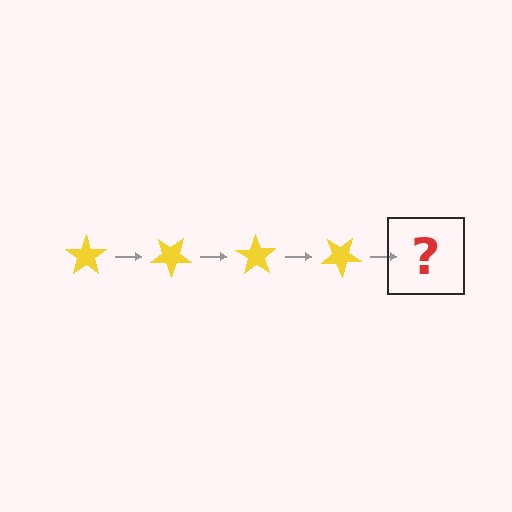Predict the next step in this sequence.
The next step is a yellow star rotated 140 degrees.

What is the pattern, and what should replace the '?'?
The pattern is that the star rotates 35 degrees each step. The '?' should be a yellow star rotated 140 degrees.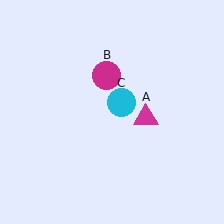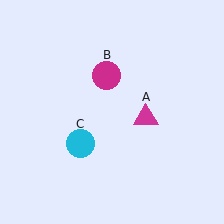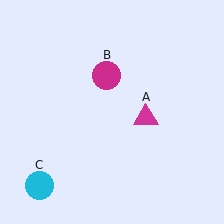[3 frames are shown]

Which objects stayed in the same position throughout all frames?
Magenta triangle (object A) and magenta circle (object B) remained stationary.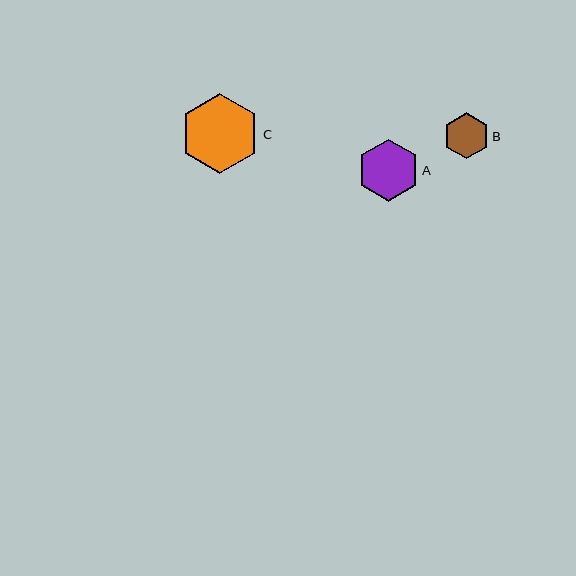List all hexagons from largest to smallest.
From largest to smallest: C, A, B.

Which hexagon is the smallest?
Hexagon B is the smallest with a size of approximately 46 pixels.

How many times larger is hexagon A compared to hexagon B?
Hexagon A is approximately 1.3 times the size of hexagon B.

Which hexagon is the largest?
Hexagon C is the largest with a size of approximately 80 pixels.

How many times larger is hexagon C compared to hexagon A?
Hexagon C is approximately 1.3 times the size of hexagon A.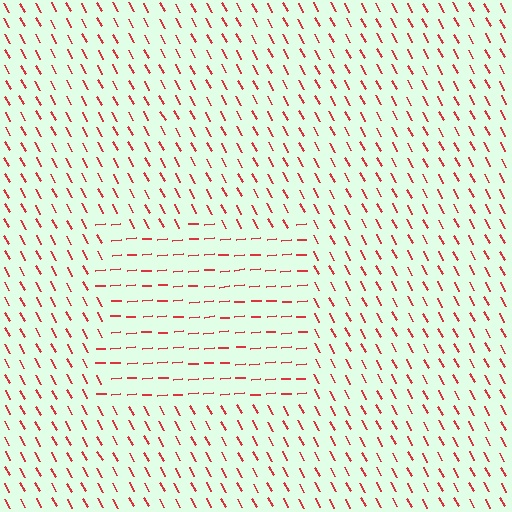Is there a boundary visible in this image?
Yes, there is a texture boundary formed by a change in line orientation.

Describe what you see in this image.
The image is filled with small red line segments. A rectangle region in the image has lines oriented differently from the surrounding lines, creating a visible texture boundary.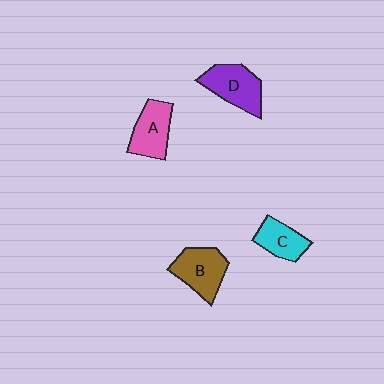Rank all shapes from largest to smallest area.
From largest to smallest: D (purple), B (brown), A (pink), C (cyan).